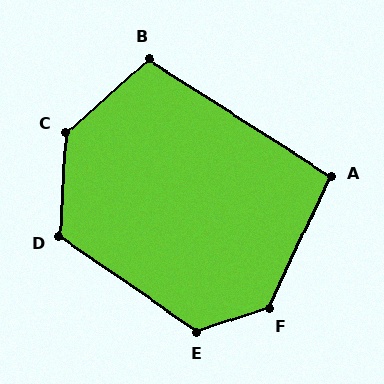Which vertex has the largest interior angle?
C, at approximately 135 degrees.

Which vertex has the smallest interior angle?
A, at approximately 98 degrees.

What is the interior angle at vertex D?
Approximately 122 degrees (obtuse).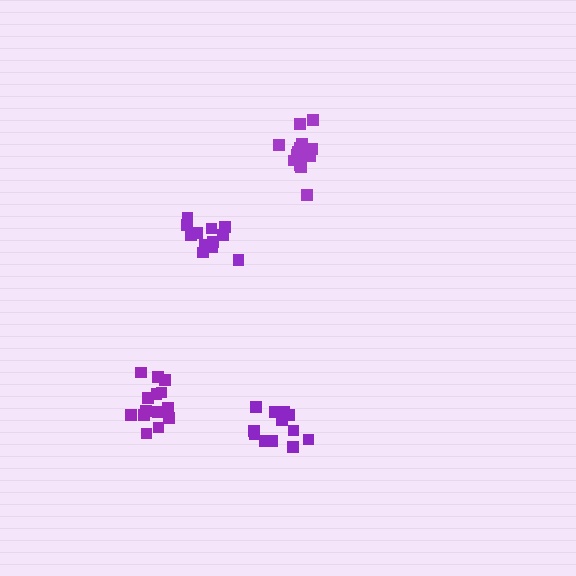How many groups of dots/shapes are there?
There are 4 groups.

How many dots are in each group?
Group 1: 14 dots, Group 2: 13 dots, Group 3: 12 dots, Group 4: 15 dots (54 total).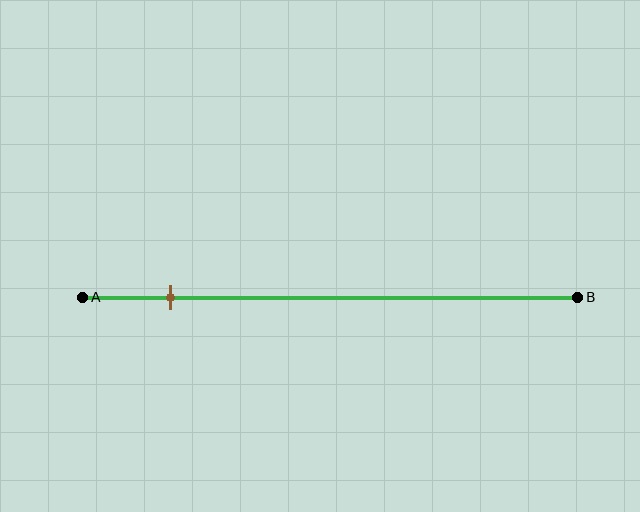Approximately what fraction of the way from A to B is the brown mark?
The brown mark is approximately 20% of the way from A to B.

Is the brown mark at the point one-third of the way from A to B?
No, the mark is at about 20% from A, not at the 33% one-third point.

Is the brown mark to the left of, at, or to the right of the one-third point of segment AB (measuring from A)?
The brown mark is to the left of the one-third point of segment AB.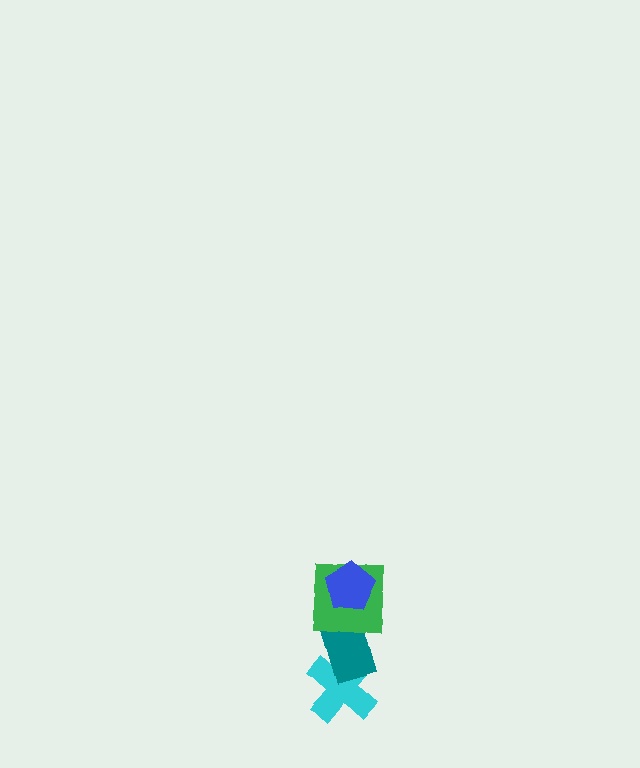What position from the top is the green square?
The green square is 2nd from the top.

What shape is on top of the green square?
The blue pentagon is on top of the green square.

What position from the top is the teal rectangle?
The teal rectangle is 3rd from the top.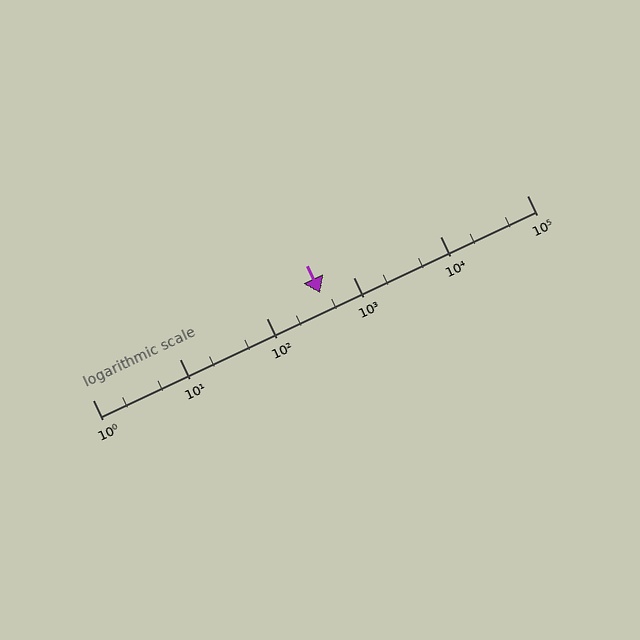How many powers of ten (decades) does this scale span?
The scale spans 5 decades, from 1 to 100000.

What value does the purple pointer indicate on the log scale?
The pointer indicates approximately 420.